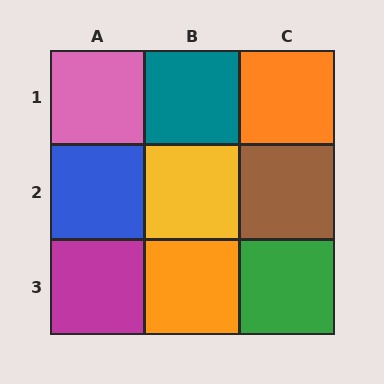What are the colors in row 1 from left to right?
Pink, teal, orange.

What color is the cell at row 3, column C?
Green.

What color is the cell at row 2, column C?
Brown.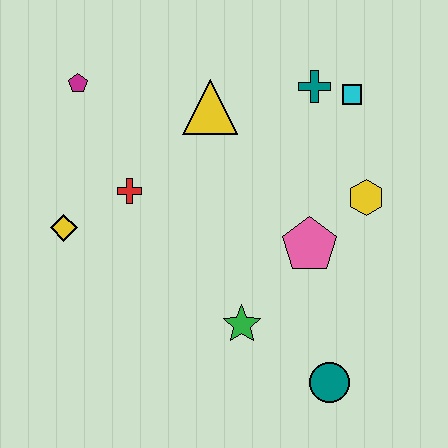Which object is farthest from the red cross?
The teal circle is farthest from the red cross.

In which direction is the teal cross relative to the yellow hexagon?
The teal cross is above the yellow hexagon.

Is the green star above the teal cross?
No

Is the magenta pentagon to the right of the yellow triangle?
No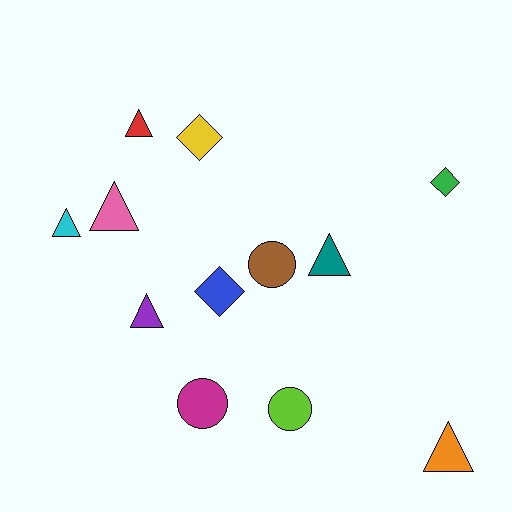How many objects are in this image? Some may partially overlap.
There are 12 objects.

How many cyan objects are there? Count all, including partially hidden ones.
There is 1 cyan object.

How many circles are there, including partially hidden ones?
There are 3 circles.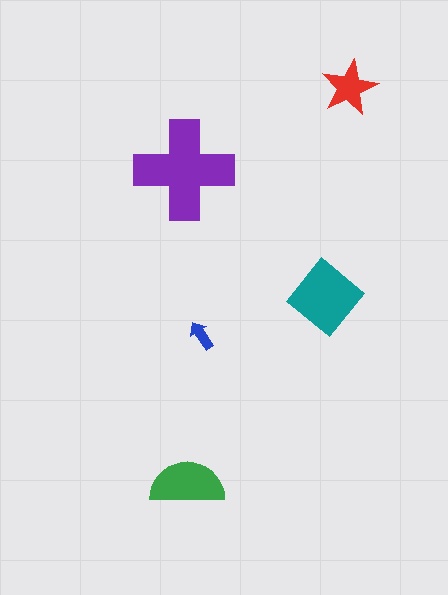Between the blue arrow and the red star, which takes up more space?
The red star.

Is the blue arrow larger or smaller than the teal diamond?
Smaller.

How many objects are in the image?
There are 5 objects in the image.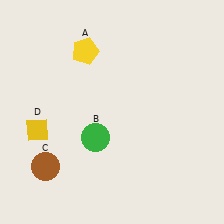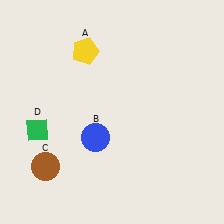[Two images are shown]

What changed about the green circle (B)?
In Image 1, B is green. In Image 2, it changed to blue.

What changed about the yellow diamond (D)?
In Image 1, D is yellow. In Image 2, it changed to green.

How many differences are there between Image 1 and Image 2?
There are 2 differences between the two images.